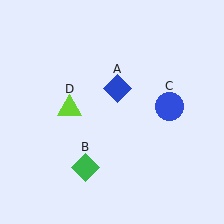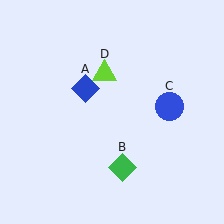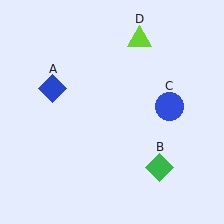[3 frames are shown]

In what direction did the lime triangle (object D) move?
The lime triangle (object D) moved up and to the right.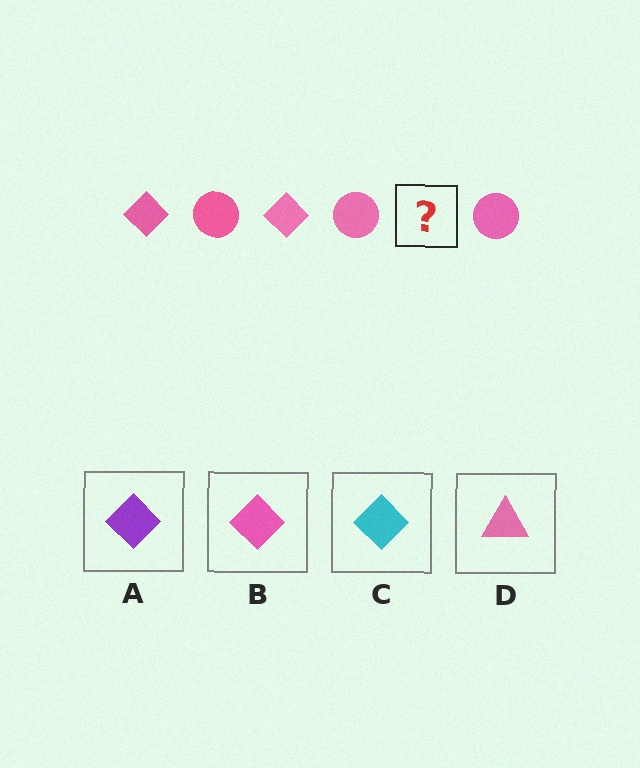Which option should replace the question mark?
Option B.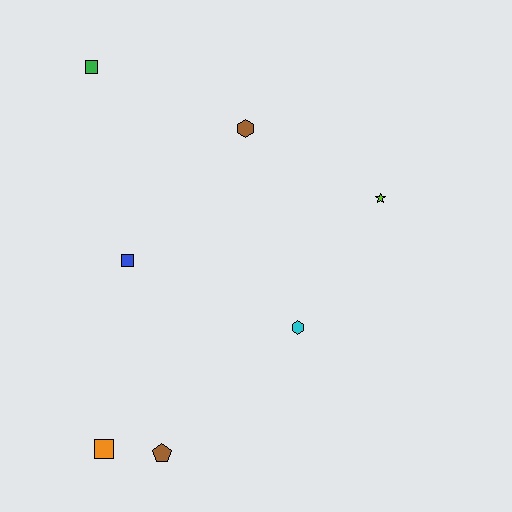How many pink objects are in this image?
There are no pink objects.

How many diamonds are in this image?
There are no diamonds.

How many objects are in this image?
There are 7 objects.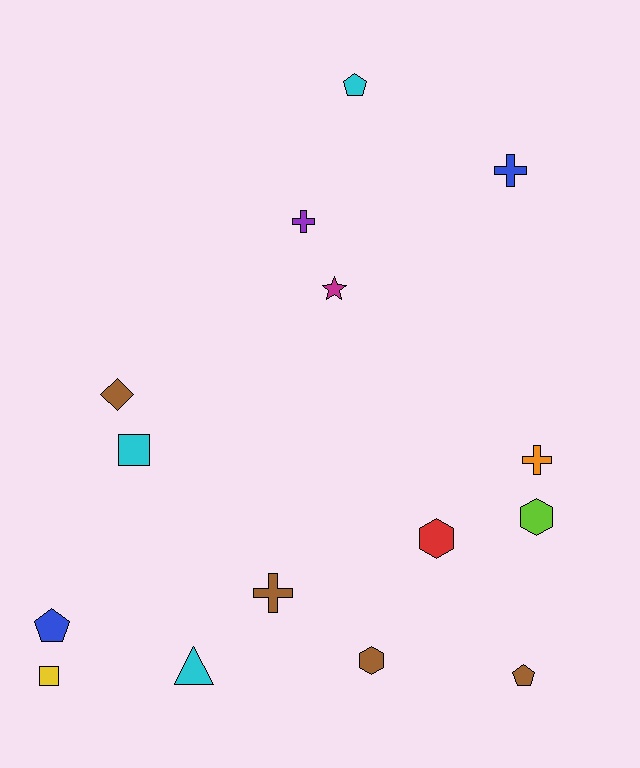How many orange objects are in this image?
There is 1 orange object.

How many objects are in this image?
There are 15 objects.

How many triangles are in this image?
There is 1 triangle.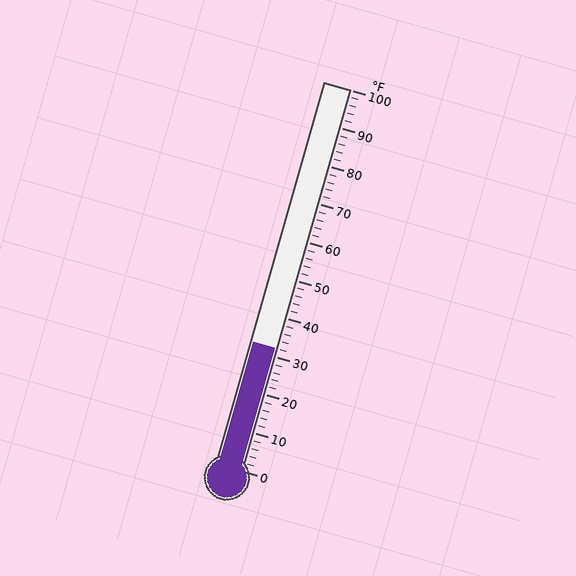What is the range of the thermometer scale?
The thermometer scale ranges from 0°F to 100°F.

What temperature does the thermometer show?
The thermometer shows approximately 32°F.